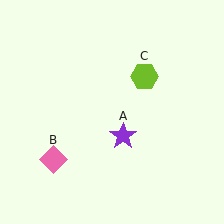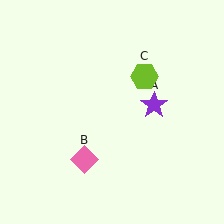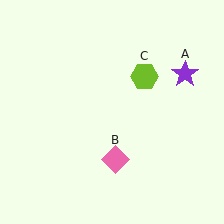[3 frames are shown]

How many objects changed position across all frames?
2 objects changed position: purple star (object A), pink diamond (object B).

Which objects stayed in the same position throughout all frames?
Lime hexagon (object C) remained stationary.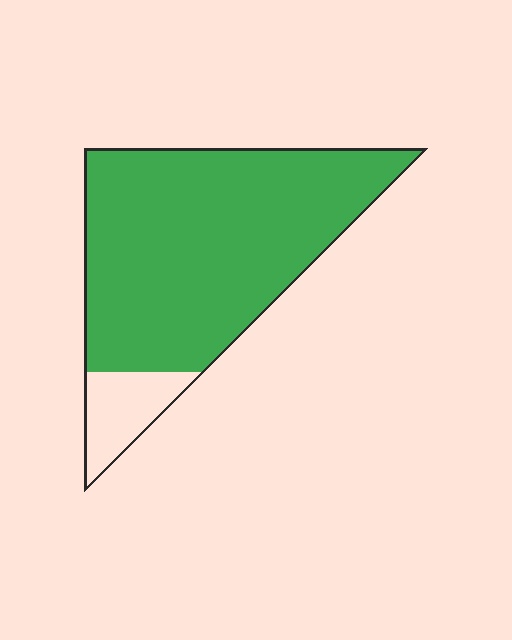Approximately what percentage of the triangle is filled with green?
Approximately 90%.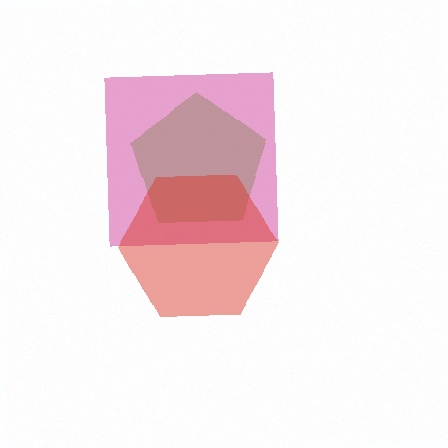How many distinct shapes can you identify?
There are 3 distinct shapes: a lime pentagon, a magenta square, a red hexagon.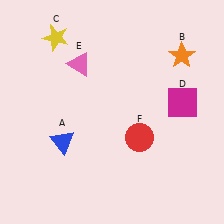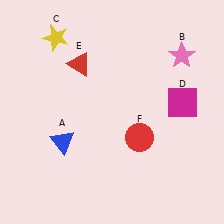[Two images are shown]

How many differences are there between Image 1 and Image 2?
There are 2 differences between the two images.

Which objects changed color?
B changed from orange to pink. E changed from pink to red.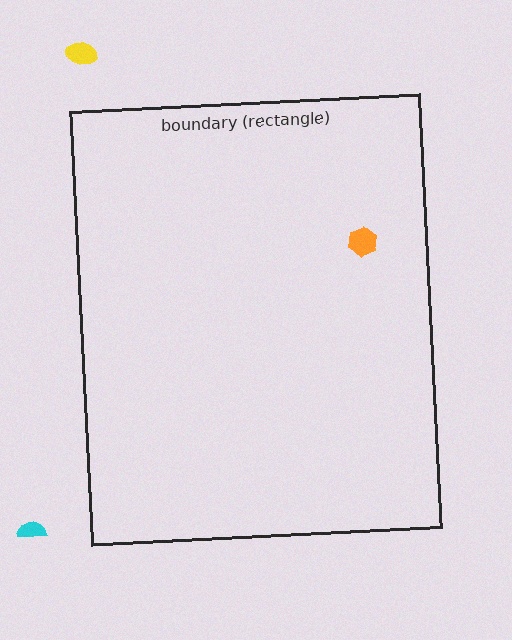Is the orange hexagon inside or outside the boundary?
Inside.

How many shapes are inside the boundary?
1 inside, 2 outside.